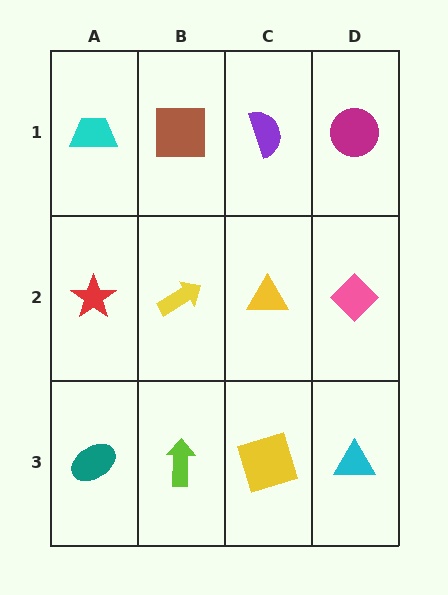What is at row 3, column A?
A teal ellipse.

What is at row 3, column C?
A yellow square.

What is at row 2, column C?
A yellow triangle.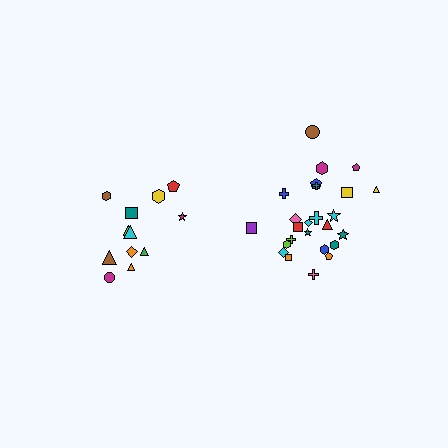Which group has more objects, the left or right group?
The right group.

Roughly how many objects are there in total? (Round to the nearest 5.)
Roughly 35 objects in total.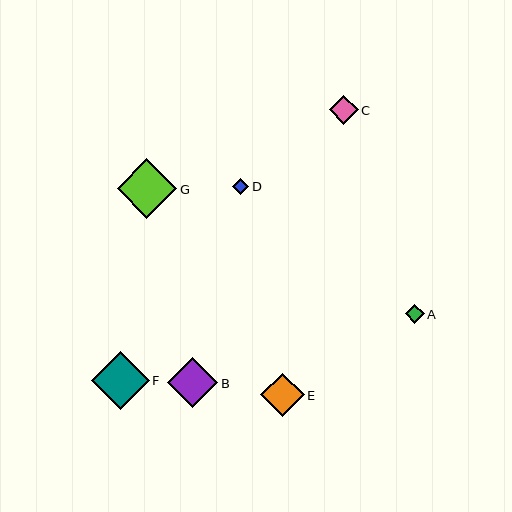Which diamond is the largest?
Diamond G is the largest with a size of approximately 59 pixels.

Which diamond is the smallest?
Diamond D is the smallest with a size of approximately 17 pixels.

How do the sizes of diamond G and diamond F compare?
Diamond G and diamond F are approximately the same size.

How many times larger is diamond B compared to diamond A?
Diamond B is approximately 2.7 times the size of diamond A.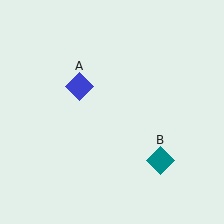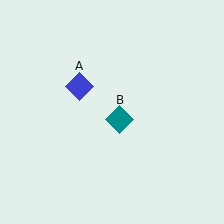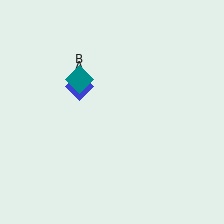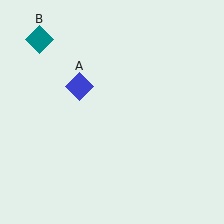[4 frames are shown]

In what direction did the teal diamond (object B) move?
The teal diamond (object B) moved up and to the left.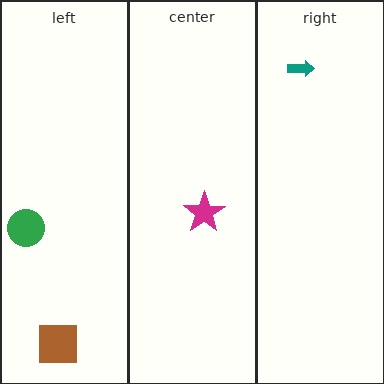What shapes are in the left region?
The green circle, the brown square.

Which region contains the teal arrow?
The right region.